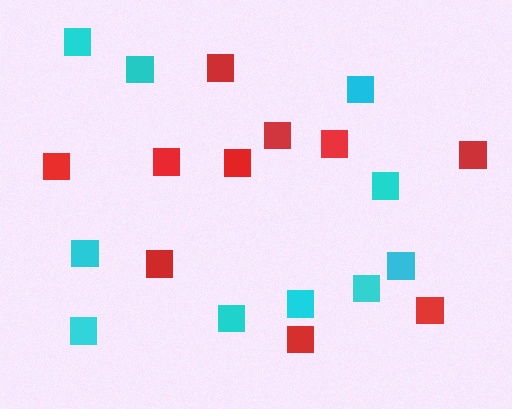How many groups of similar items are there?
There are 2 groups: one group of red squares (10) and one group of cyan squares (10).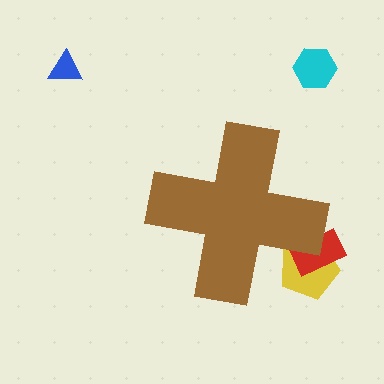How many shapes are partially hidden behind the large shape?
2 shapes are partially hidden.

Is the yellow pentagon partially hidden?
Yes, the yellow pentagon is partially hidden behind the brown cross.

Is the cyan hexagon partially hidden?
No, the cyan hexagon is fully visible.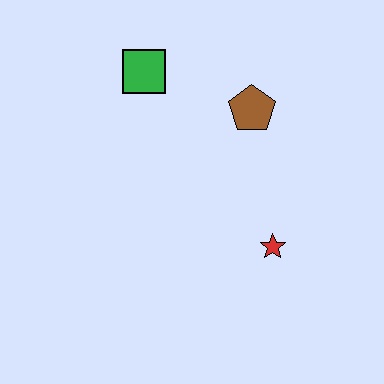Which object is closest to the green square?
The brown pentagon is closest to the green square.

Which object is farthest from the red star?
The green square is farthest from the red star.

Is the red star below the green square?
Yes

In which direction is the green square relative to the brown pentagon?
The green square is to the left of the brown pentagon.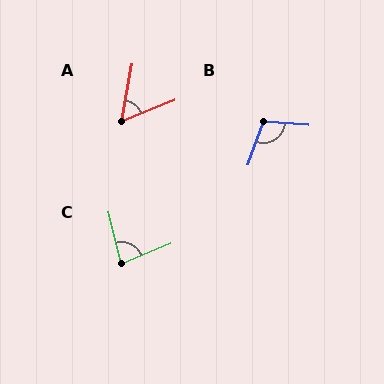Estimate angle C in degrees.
Approximately 81 degrees.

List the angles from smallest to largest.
A (57°), C (81°), B (105°).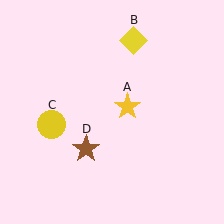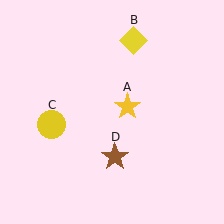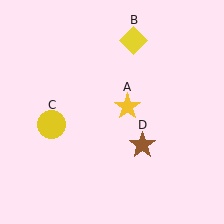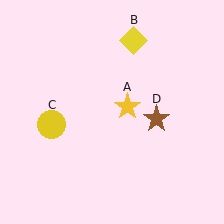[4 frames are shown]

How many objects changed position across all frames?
1 object changed position: brown star (object D).